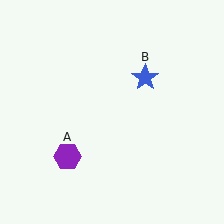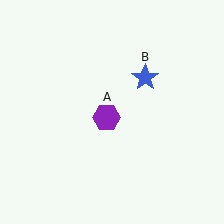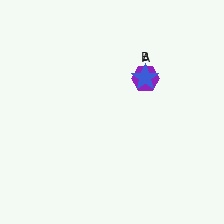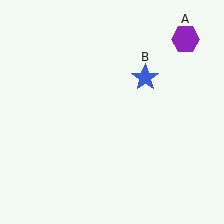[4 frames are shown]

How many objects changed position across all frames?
1 object changed position: purple hexagon (object A).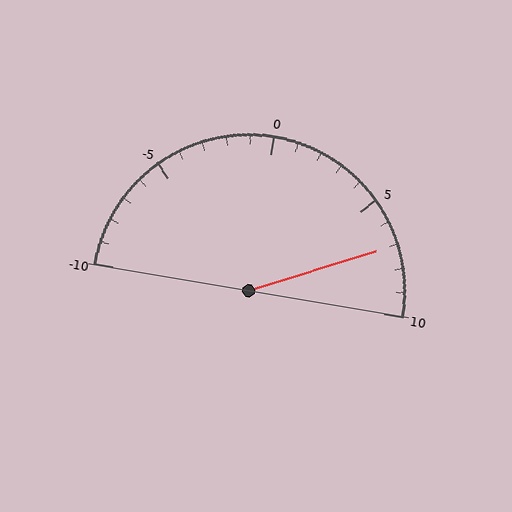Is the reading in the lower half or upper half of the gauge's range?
The reading is in the upper half of the range (-10 to 10).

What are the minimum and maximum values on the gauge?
The gauge ranges from -10 to 10.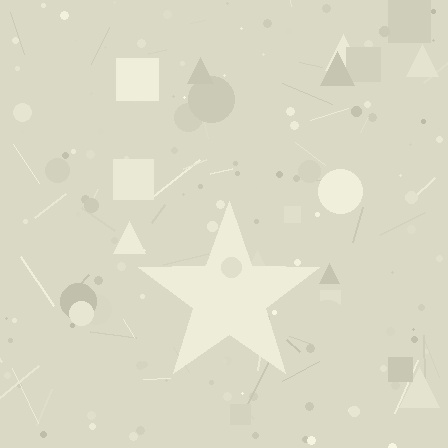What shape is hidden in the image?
A star is hidden in the image.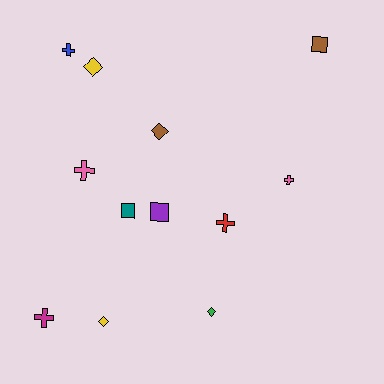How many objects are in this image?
There are 12 objects.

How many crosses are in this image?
There are 5 crosses.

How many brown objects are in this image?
There are 2 brown objects.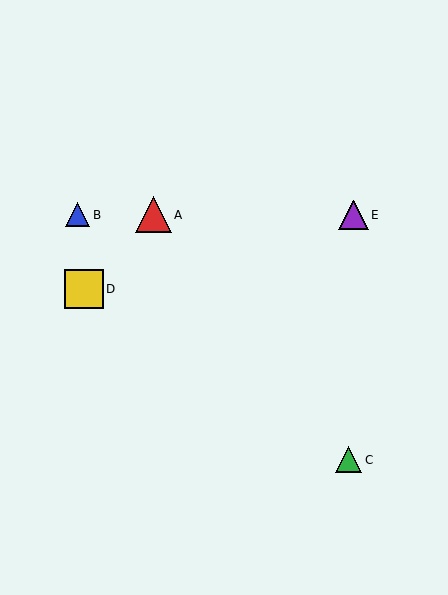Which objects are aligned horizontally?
Objects A, B, E are aligned horizontally.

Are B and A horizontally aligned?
Yes, both are at y≈215.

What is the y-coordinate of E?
Object E is at y≈215.